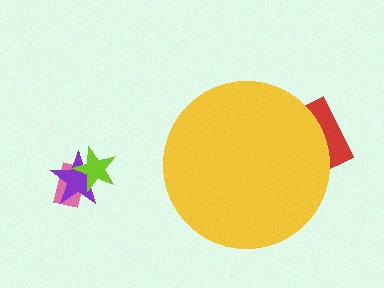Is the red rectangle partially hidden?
Yes, the red rectangle is partially hidden behind the yellow circle.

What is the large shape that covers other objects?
A yellow circle.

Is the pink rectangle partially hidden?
No, the pink rectangle is fully visible.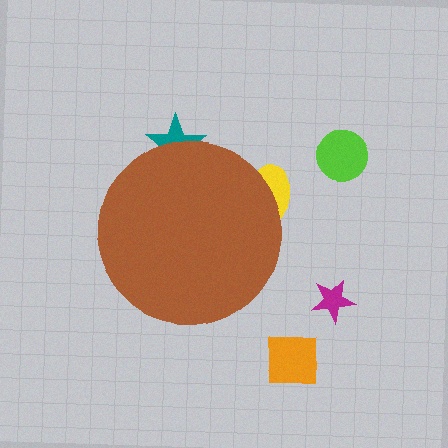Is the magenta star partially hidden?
No, the magenta star is fully visible.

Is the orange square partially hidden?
No, the orange square is fully visible.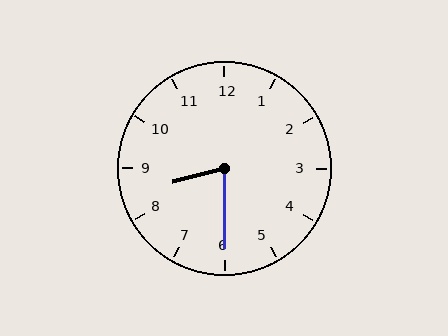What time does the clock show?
8:30.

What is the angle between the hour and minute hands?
Approximately 75 degrees.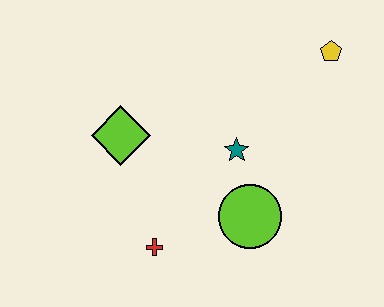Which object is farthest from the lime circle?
The yellow pentagon is farthest from the lime circle.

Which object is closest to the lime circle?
The teal star is closest to the lime circle.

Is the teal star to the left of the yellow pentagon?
Yes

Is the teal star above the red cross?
Yes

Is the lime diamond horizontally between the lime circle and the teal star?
No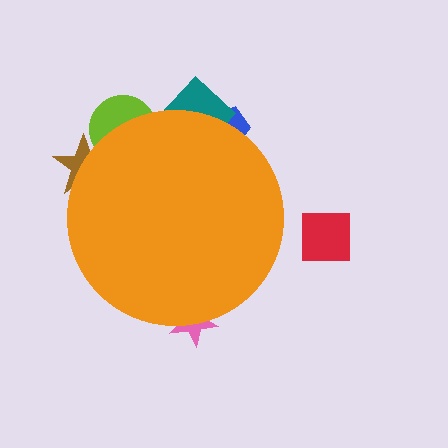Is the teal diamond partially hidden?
Yes, the teal diamond is partially hidden behind the orange circle.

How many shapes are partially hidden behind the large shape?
5 shapes are partially hidden.